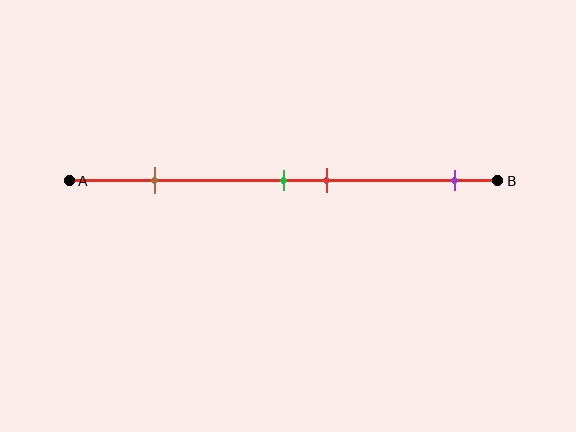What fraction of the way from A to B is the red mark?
The red mark is approximately 60% (0.6) of the way from A to B.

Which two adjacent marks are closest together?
The green and red marks are the closest adjacent pair.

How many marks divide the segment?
There are 4 marks dividing the segment.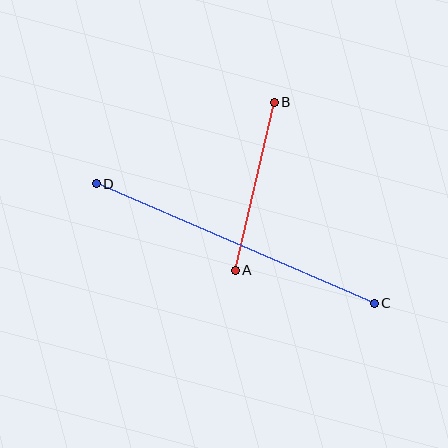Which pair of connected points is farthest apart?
Points C and D are farthest apart.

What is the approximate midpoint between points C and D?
The midpoint is at approximately (235, 244) pixels.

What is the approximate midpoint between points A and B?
The midpoint is at approximately (255, 186) pixels.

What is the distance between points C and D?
The distance is approximately 303 pixels.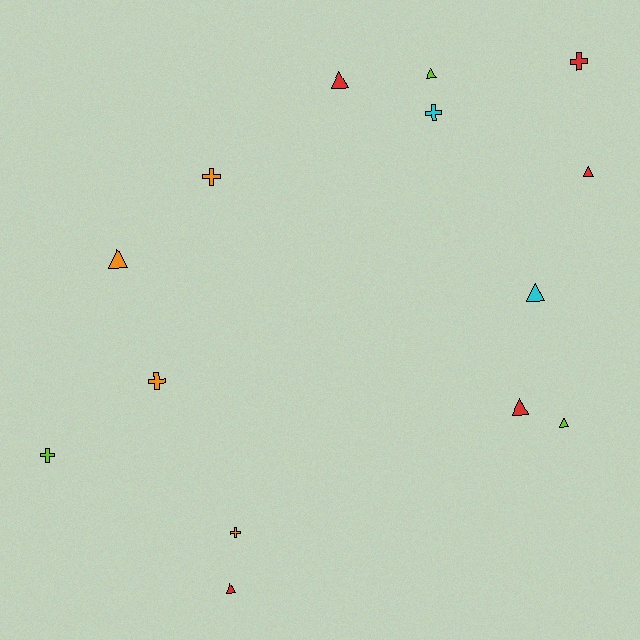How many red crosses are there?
There is 1 red cross.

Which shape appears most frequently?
Triangle, with 8 objects.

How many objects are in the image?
There are 14 objects.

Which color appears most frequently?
Red, with 5 objects.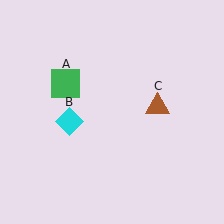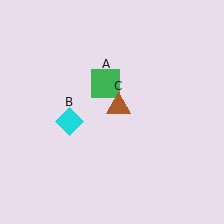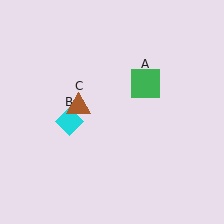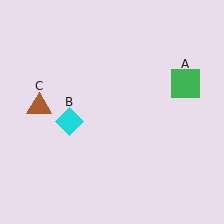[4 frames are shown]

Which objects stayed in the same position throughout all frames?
Cyan diamond (object B) remained stationary.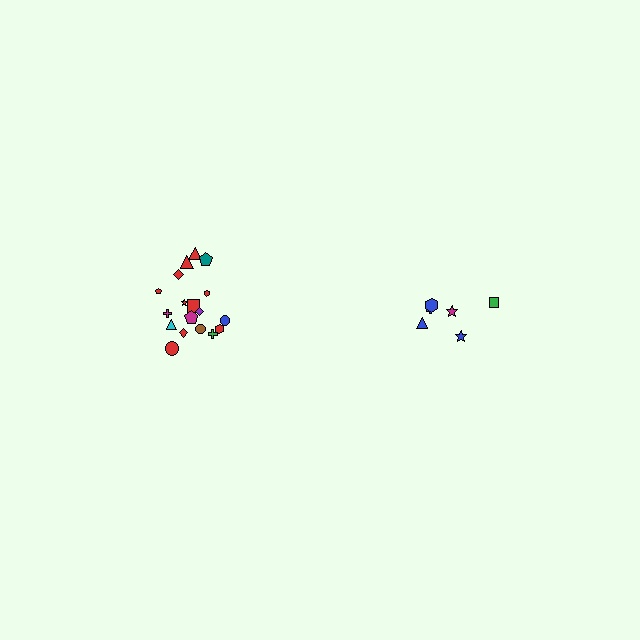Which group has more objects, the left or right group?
The left group.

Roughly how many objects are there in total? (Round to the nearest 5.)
Roughly 25 objects in total.